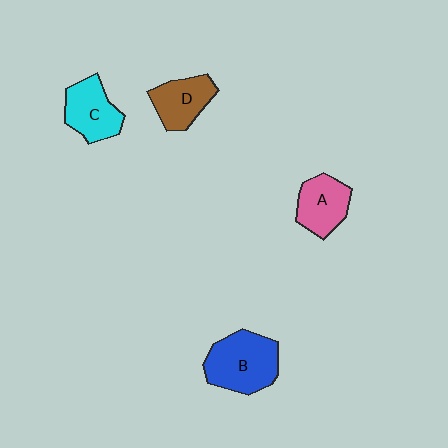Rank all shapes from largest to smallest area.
From largest to smallest: B (blue), C (cyan), A (pink), D (brown).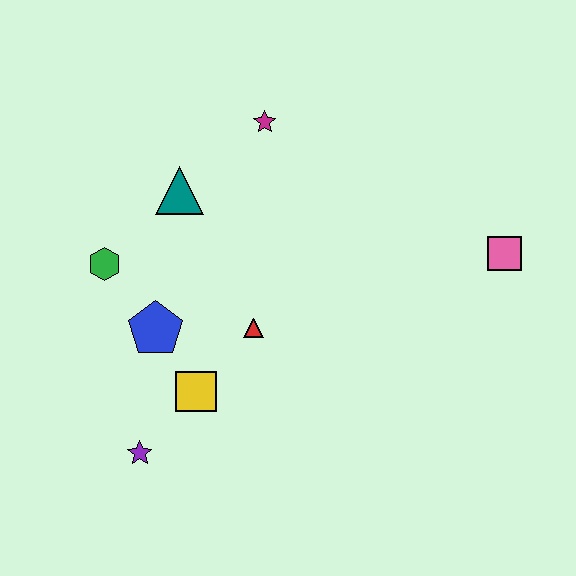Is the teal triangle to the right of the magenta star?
No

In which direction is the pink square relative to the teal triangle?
The pink square is to the right of the teal triangle.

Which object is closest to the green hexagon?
The blue pentagon is closest to the green hexagon.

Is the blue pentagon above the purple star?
Yes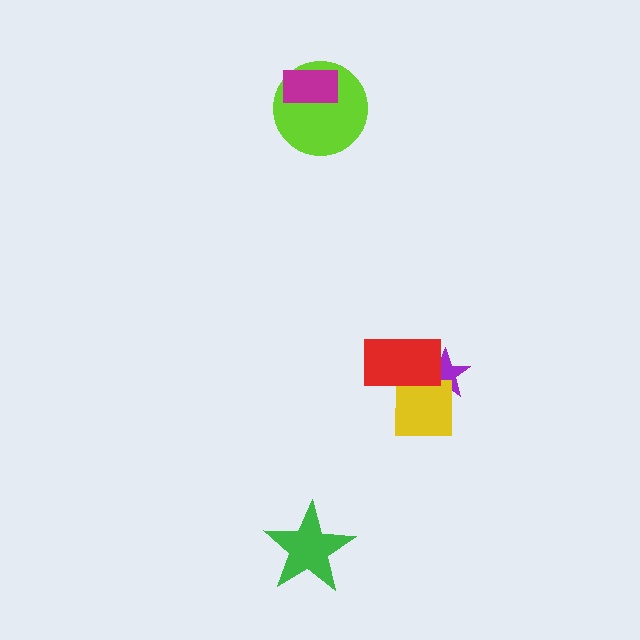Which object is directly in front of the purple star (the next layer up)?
The yellow square is directly in front of the purple star.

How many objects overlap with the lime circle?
1 object overlaps with the lime circle.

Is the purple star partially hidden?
Yes, it is partially covered by another shape.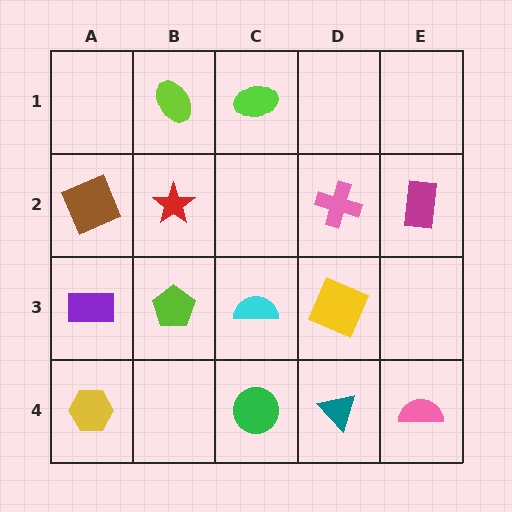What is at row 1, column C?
A lime ellipse.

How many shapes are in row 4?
4 shapes.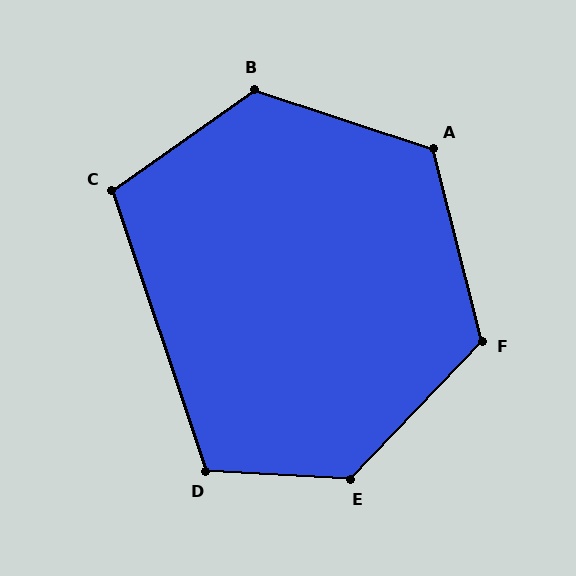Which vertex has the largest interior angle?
E, at approximately 131 degrees.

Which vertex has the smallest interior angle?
C, at approximately 107 degrees.